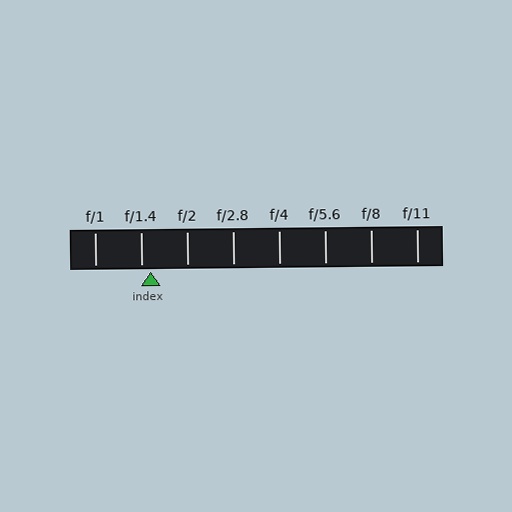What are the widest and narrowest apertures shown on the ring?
The widest aperture shown is f/1 and the narrowest is f/11.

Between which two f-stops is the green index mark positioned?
The index mark is between f/1.4 and f/2.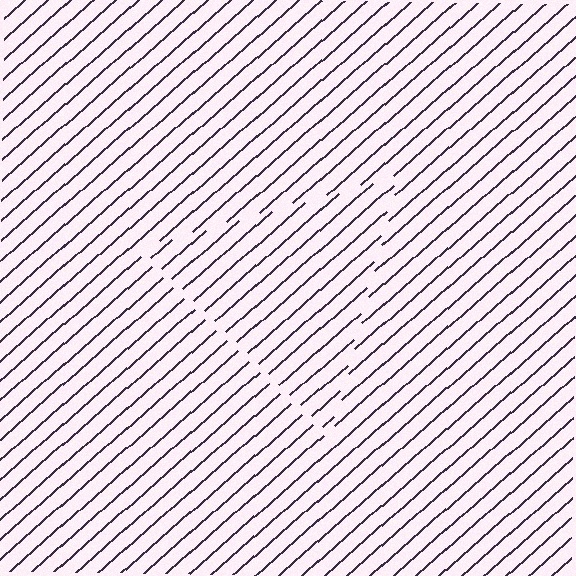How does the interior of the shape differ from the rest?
The interior of the shape contains the same grating, shifted by half a period — the contour is defined by the phase discontinuity where line-ends from the inner and outer gratings abut.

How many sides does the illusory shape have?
3 sides — the line-ends trace a triangle.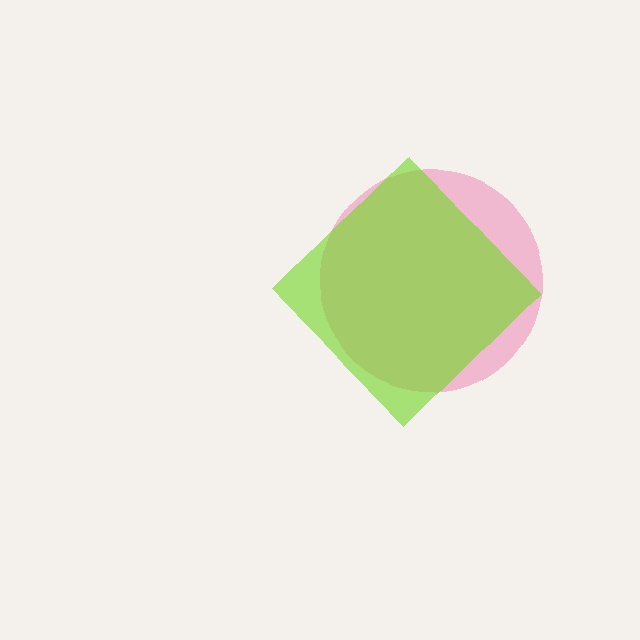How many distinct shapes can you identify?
There are 2 distinct shapes: a pink circle, a lime diamond.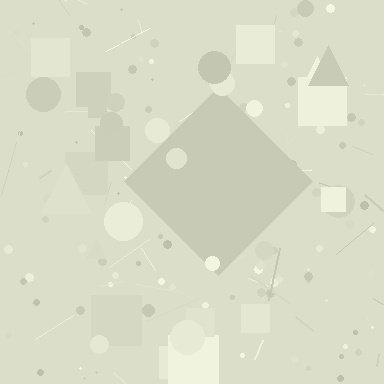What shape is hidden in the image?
A diamond is hidden in the image.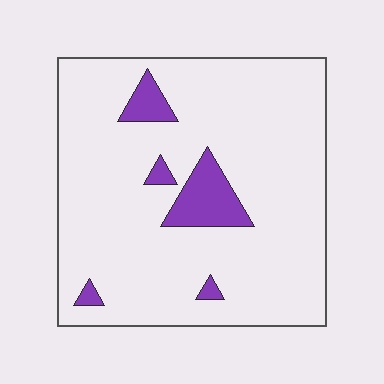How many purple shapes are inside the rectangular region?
5.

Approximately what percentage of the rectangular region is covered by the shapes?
Approximately 10%.